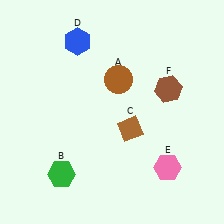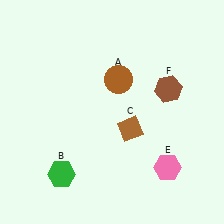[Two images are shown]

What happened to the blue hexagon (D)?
The blue hexagon (D) was removed in Image 2. It was in the top-left area of Image 1.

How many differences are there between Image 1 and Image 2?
There is 1 difference between the two images.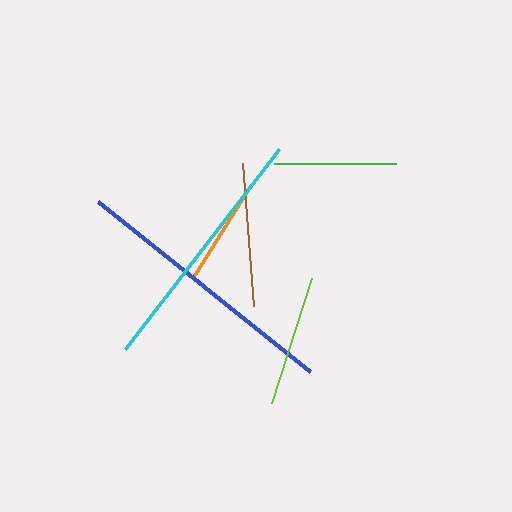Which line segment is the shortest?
The orange line is the shortest at approximately 110 pixels.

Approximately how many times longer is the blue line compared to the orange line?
The blue line is approximately 2.5 times the length of the orange line.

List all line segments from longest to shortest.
From longest to shortest: blue, cyan, brown, lime, green, orange.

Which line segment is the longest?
The blue line is the longest at approximately 272 pixels.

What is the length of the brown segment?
The brown segment is approximately 143 pixels long.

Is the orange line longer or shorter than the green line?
The green line is longer than the orange line.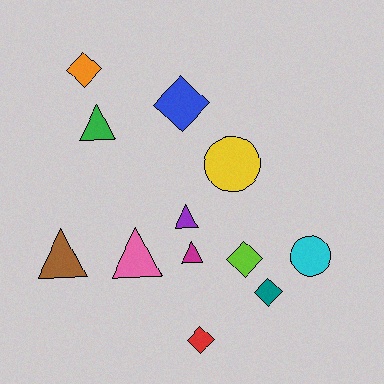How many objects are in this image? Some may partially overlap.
There are 12 objects.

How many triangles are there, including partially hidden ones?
There are 5 triangles.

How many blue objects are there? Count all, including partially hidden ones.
There is 1 blue object.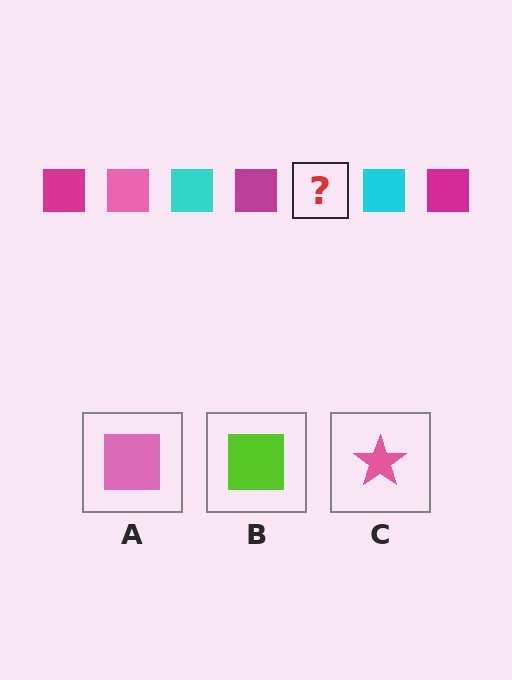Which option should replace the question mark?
Option A.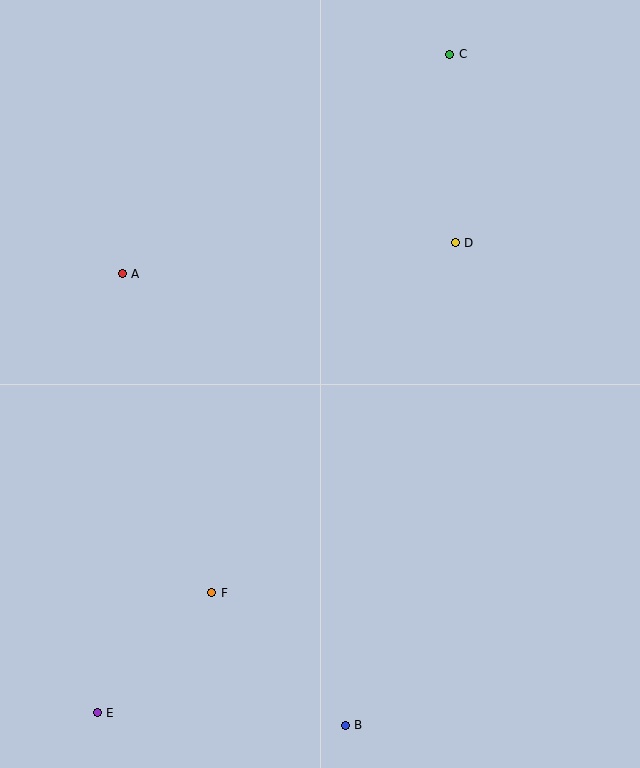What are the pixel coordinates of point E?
Point E is at (97, 713).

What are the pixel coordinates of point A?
Point A is at (122, 274).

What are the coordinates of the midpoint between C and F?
The midpoint between C and F is at (331, 323).